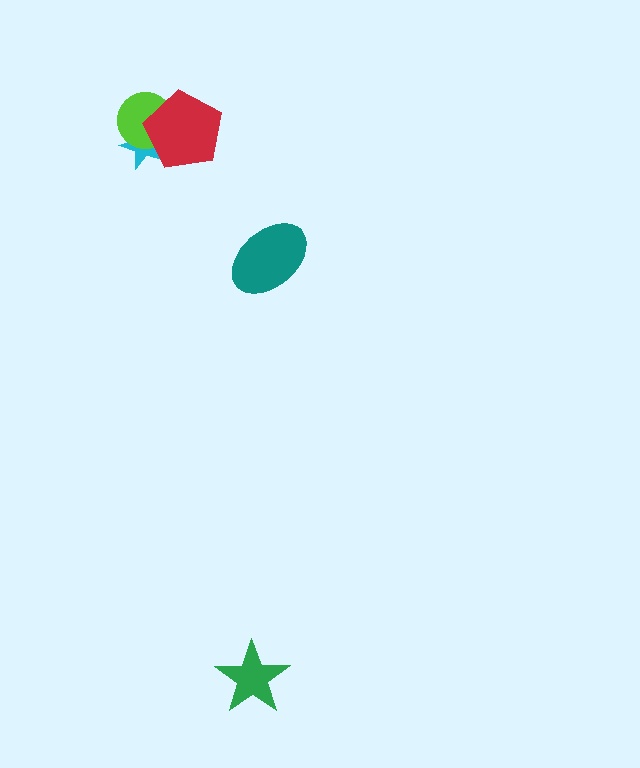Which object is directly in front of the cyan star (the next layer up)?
The lime circle is directly in front of the cyan star.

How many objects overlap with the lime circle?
2 objects overlap with the lime circle.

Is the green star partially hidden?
No, no other shape covers it.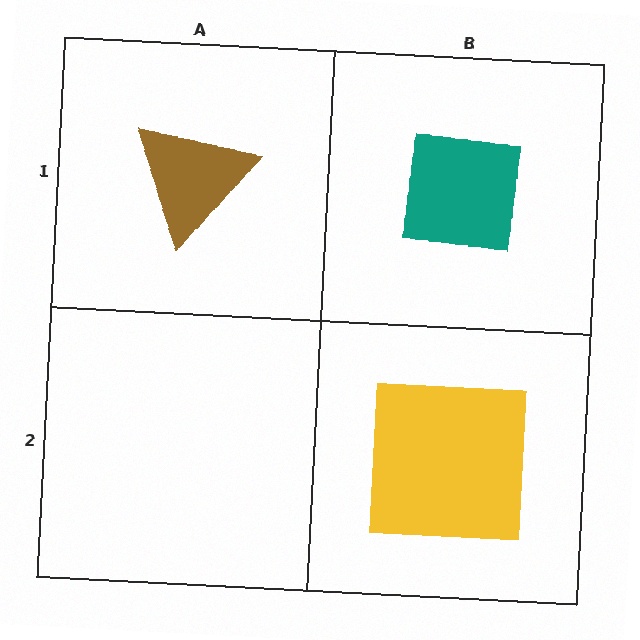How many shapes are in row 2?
1 shape.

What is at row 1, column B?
A teal square.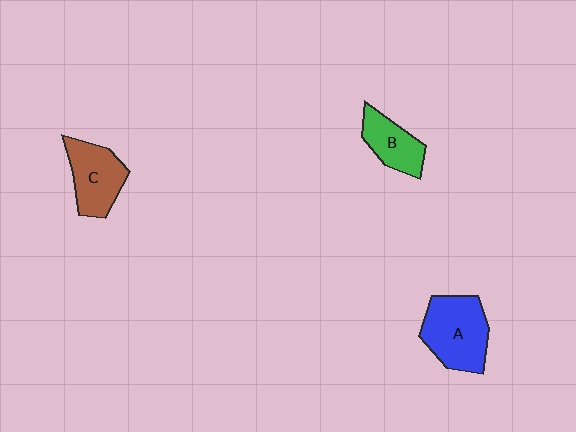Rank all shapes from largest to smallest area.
From largest to smallest: A (blue), C (brown), B (green).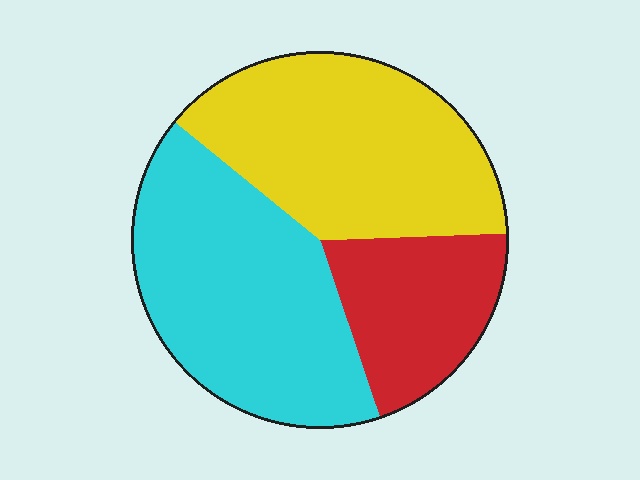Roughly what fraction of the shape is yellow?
Yellow covers around 40% of the shape.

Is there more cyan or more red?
Cyan.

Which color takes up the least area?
Red, at roughly 20%.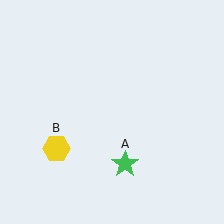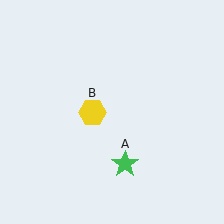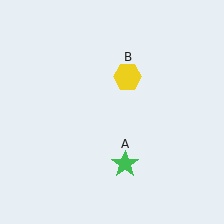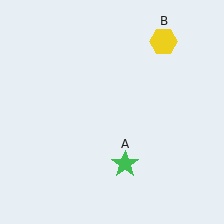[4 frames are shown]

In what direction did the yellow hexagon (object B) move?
The yellow hexagon (object B) moved up and to the right.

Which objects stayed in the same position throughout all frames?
Green star (object A) remained stationary.